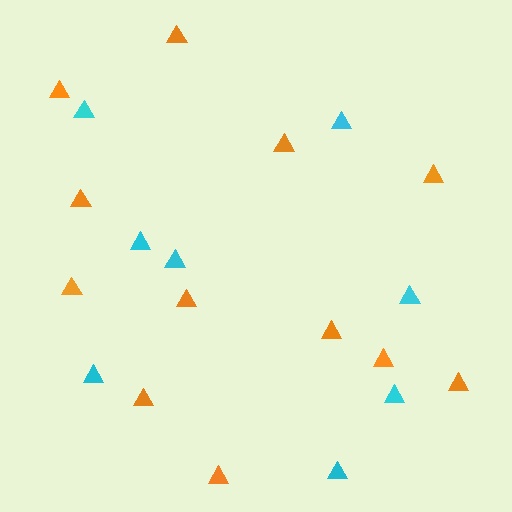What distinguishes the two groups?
There are 2 groups: one group of orange triangles (12) and one group of cyan triangles (8).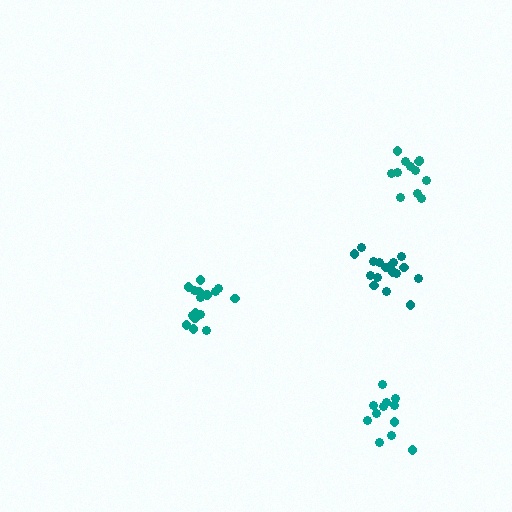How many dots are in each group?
Group 1: 16 dots, Group 2: 12 dots, Group 3: 17 dots, Group 4: 12 dots (57 total).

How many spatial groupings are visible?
There are 4 spatial groupings.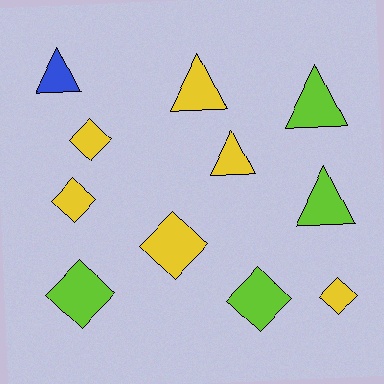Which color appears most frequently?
Yellow, with 6 objects.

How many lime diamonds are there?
There are 2 lime diamonds.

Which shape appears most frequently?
Diamond, with 6 objects.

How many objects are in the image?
There are 11 objects.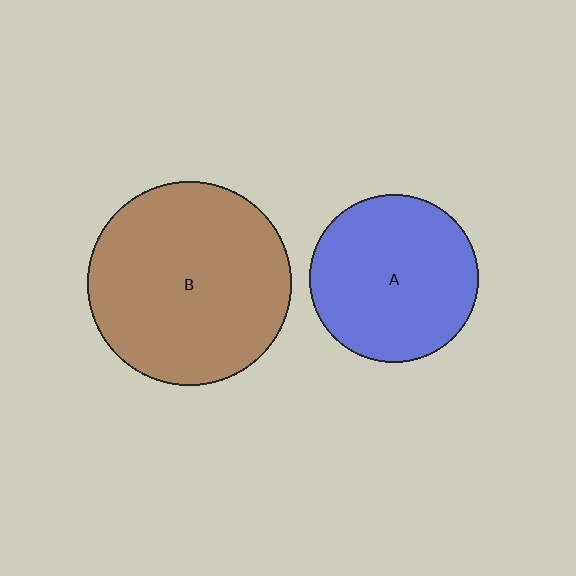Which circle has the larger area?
Circle B (brown).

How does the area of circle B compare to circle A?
Approximately 1.5 times.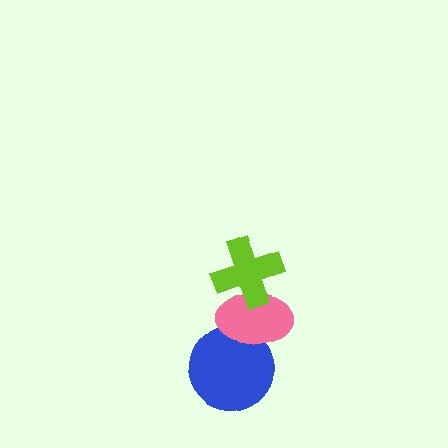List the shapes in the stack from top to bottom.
From top to bottom: the lime cross, the pink ellipse, the blue circle.